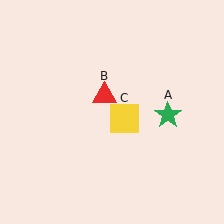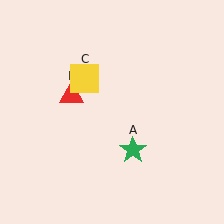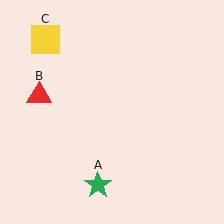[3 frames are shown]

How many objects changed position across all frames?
3 objects changed position: green star (object A), red triangle (object B), yellow square (object C).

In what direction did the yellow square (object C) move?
The yellow square (object C) moved up and to the left.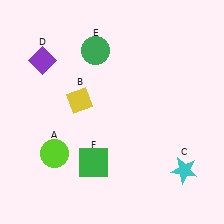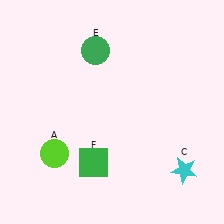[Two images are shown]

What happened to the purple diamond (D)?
The purple diamond (D) was removed in Image 2. It was in the top-left area of Image 1.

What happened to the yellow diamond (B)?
The yellow diamond (B) was removed in Image 2. It was in the top-left area of Image 1.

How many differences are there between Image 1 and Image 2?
There are 2 differences between the two images.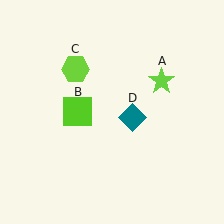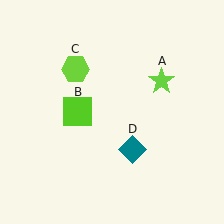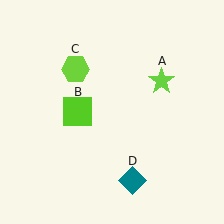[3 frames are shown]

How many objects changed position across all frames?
1 object changed position: teal diamond (object D).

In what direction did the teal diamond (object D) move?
The teal diamond (object D) moved down.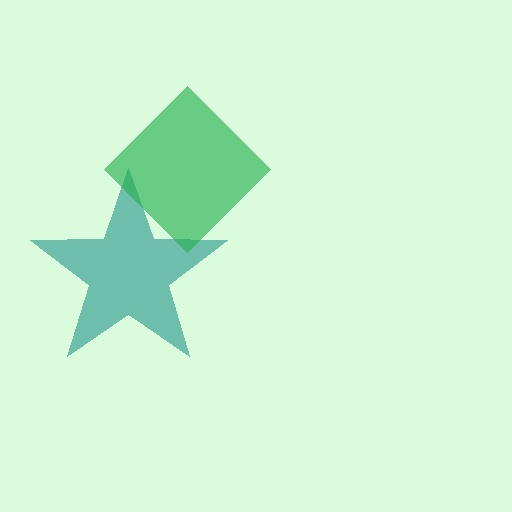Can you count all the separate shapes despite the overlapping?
Yes, there are 2 separate shapes.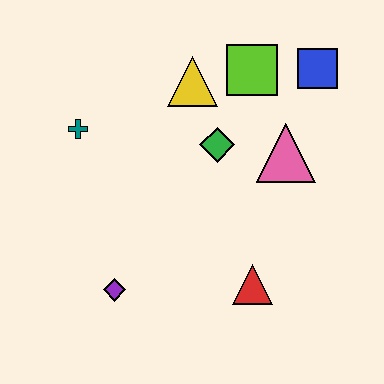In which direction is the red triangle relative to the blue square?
The red triangle is below the blue square.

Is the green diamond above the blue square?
No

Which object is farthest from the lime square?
The purple diamond is farthest from the lime square.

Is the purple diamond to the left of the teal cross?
No